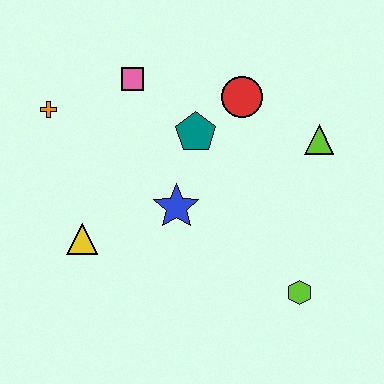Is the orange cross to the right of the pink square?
No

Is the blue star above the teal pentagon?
No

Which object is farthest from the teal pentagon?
The lime hexagon is farthest from the teal pentagon.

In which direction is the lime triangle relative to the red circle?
The lime triangle is to the right of the red circle.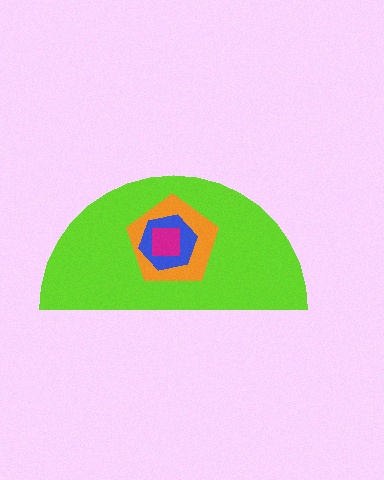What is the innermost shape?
The magenta square.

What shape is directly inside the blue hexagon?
The magenta square.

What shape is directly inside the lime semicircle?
The orange pentagon.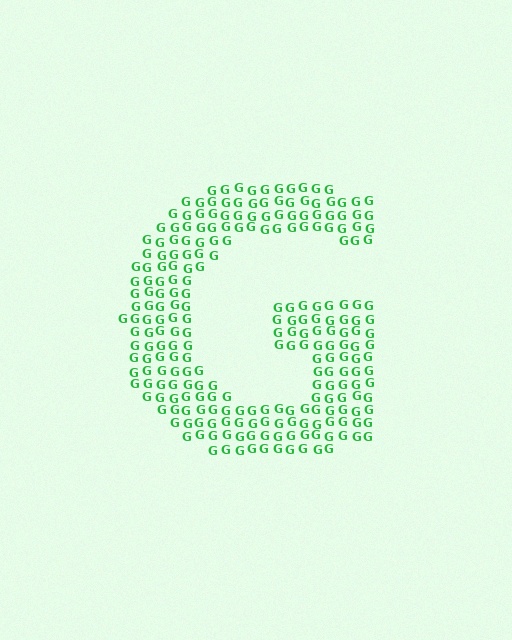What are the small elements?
The small elements are letter G's.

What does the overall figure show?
The overall figure shows the letter G.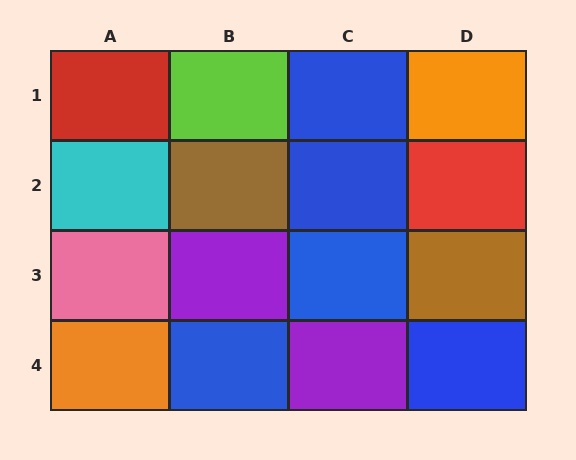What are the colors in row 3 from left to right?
Pink, purple, blue, brown.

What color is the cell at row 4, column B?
Blue.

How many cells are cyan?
1 cell is cyan.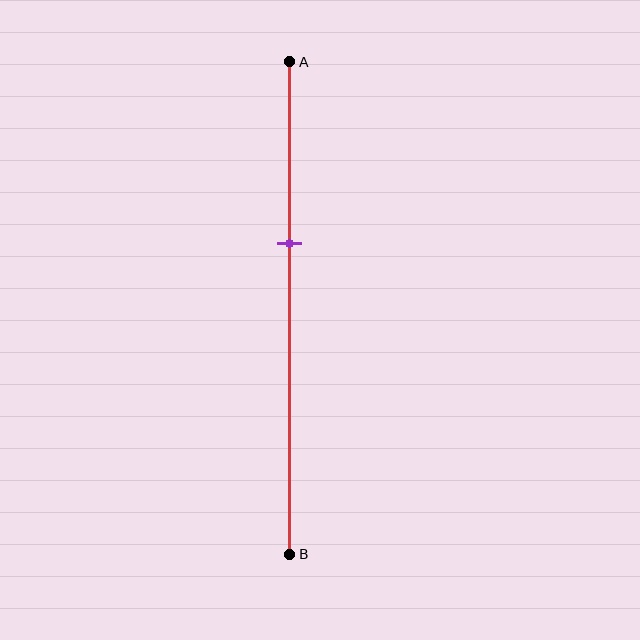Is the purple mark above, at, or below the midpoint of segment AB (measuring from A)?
The purple mark is above the midpoint of segment AB.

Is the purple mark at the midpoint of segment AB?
No, the mark is at about 35% from A, not at the 50% midpoint.